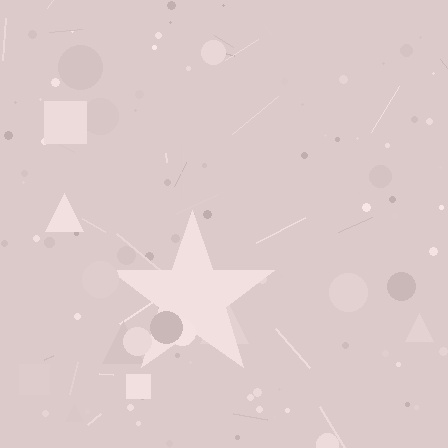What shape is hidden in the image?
A star is hidden in the image.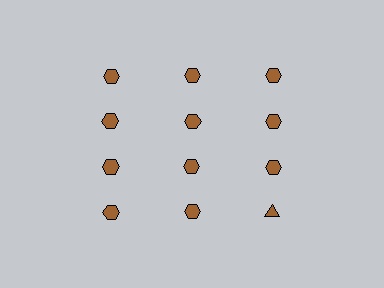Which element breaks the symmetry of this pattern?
The brown triangle in the fourth row, center column breaks the symmetry. All other shapes are brown hexagons.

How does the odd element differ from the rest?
It has a different shape: triangle instead of hexagon.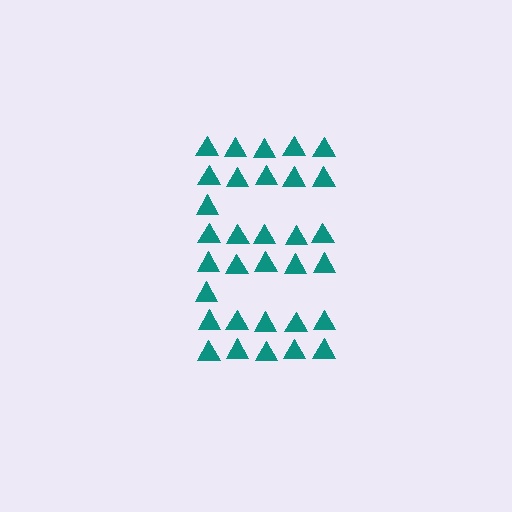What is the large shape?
The large shape is the letter E.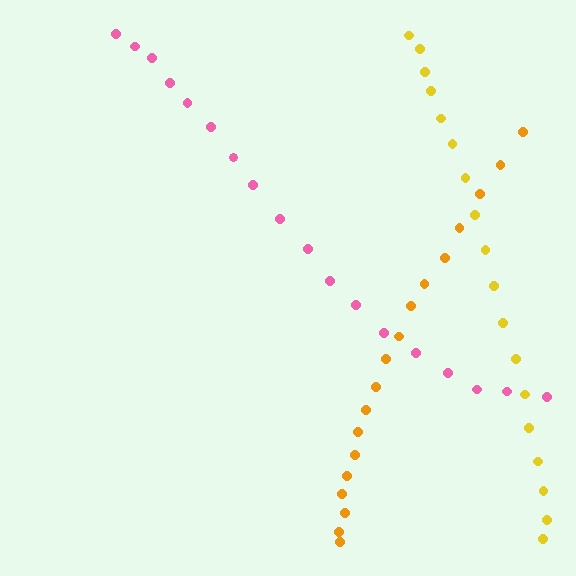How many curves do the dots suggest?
There are 3 distinct paths.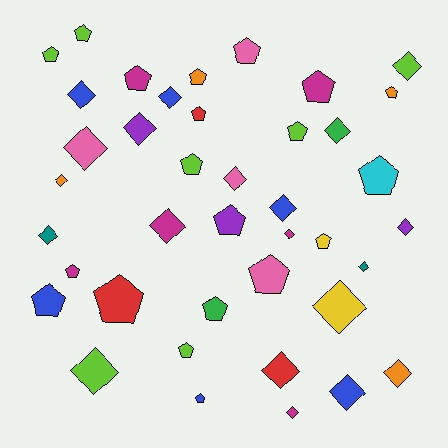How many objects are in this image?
There are 40 objects.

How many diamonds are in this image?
There are 20 diamonds.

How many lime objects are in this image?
There are 7 lime objects.